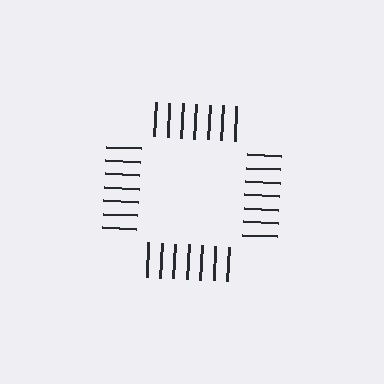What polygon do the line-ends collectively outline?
An illusory square — the line segments terminate on its edges but no continuous stroke is drawn.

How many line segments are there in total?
28 — 7 along each of the 4 edges.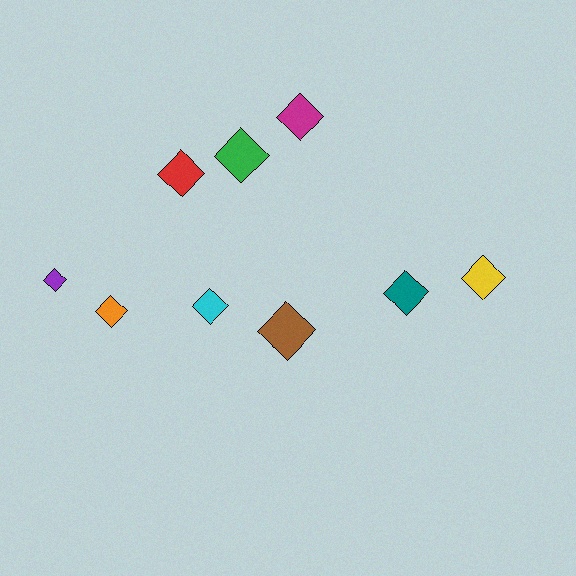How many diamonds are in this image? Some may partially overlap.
There are 9 diamonds.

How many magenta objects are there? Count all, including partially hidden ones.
There is 1 magenta object.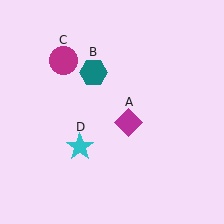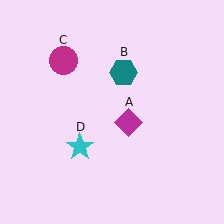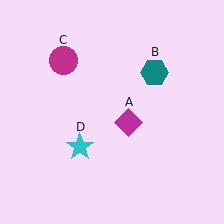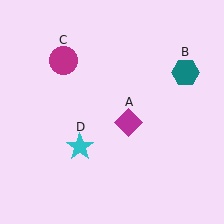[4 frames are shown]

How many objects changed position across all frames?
1 object changed position: teal hexagon (object B).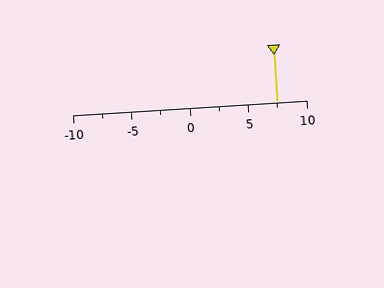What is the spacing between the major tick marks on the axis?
The major ticks are spaced 5 apart.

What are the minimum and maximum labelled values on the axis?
The axis runs from -10 to 10.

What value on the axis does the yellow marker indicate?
The marker indicates approximately 7.5.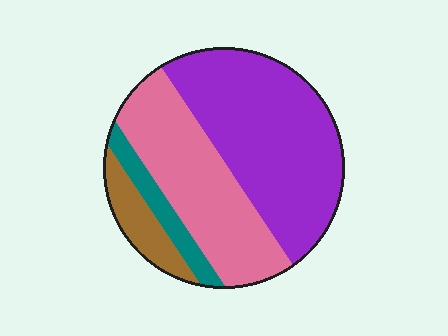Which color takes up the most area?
Purple, at roughly 50%.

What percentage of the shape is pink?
Pink takes up about one third (1/3) of the shape.